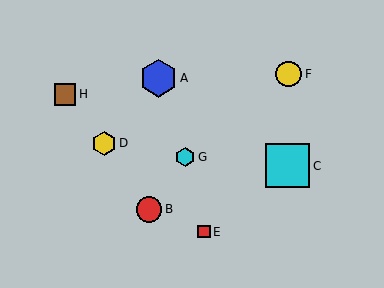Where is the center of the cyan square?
The center of the cyan square is at (287, 166).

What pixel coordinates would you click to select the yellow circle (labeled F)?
Click at (289, 74) to select the yellow circle F.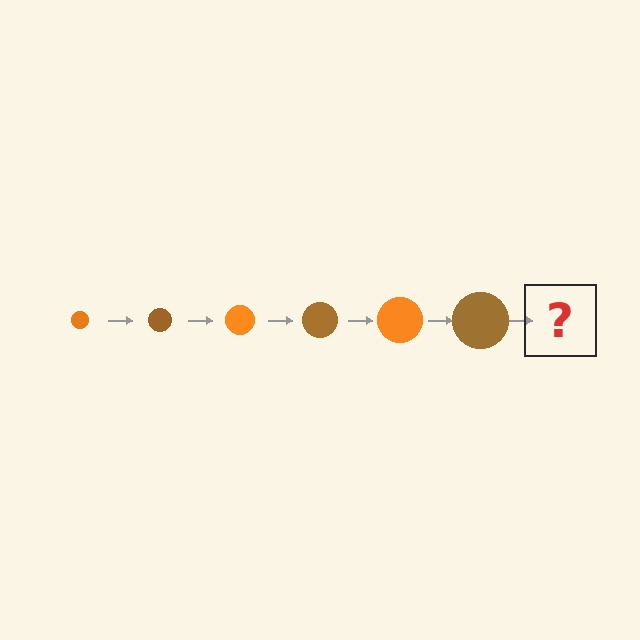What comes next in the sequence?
The next element should be an orange circle, larger than the previous one.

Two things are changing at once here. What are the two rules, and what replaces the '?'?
The two rules are that the circle grows larger each step and the color cycles through orange and brown. The '?' should be an orange circle, larger than the previous one.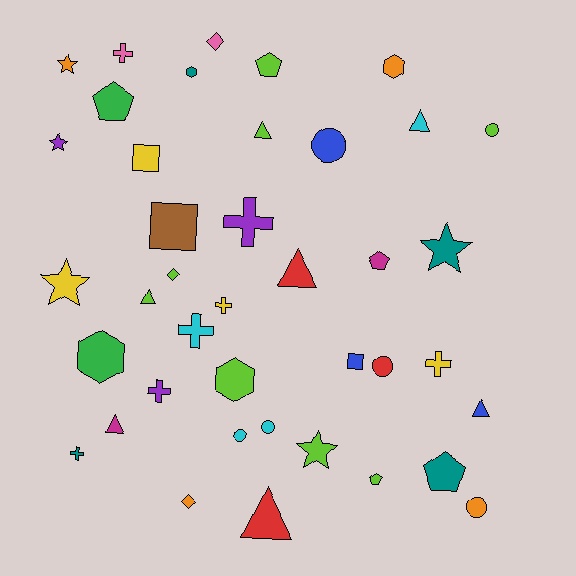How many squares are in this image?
There are 3 squares.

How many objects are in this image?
There are 40 objects.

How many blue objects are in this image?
There are 3 blue objects.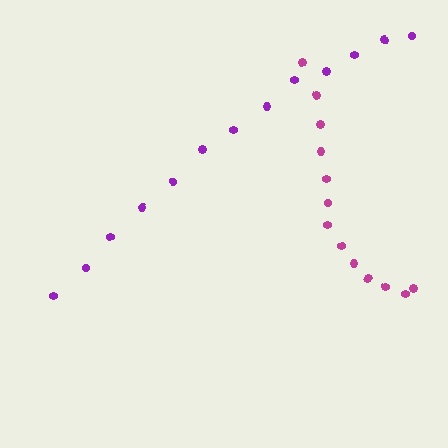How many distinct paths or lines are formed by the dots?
There are 2 distinct paths.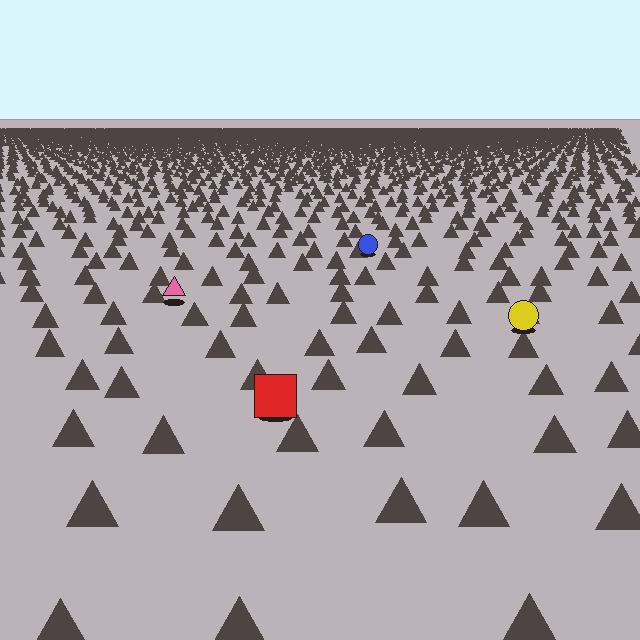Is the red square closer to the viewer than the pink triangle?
Yes. The red square is closer — you can tell from the texture gradient: the ground texture is coarser near it.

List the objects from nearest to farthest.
From nearest to farthest: the red square, the yellow circle, the pink triangle, the blue circle.